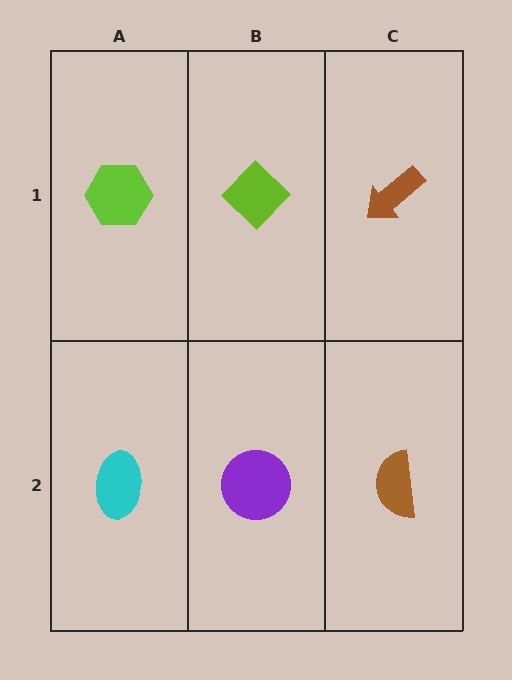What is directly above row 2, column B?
A lime diamond.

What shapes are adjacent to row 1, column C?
A brown semicircle (row 2, column C), a lime diamond (row 1, column B).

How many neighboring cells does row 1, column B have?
3.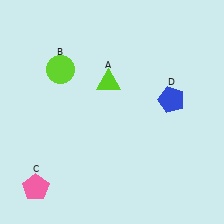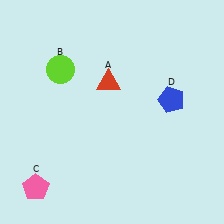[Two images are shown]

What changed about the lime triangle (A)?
In Image 1, A is lime. In Image 2, it changed to red.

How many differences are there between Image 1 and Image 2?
There is 1 difference between the two images.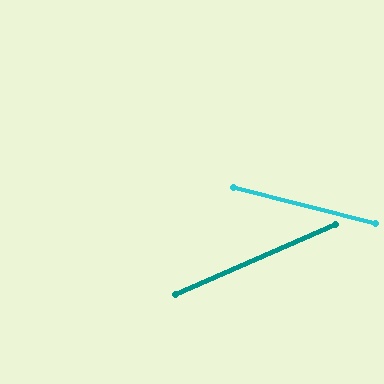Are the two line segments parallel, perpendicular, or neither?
Neither parallel nor perpendicular — they differ by about 38°.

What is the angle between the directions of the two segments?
Approximately 38 degrees.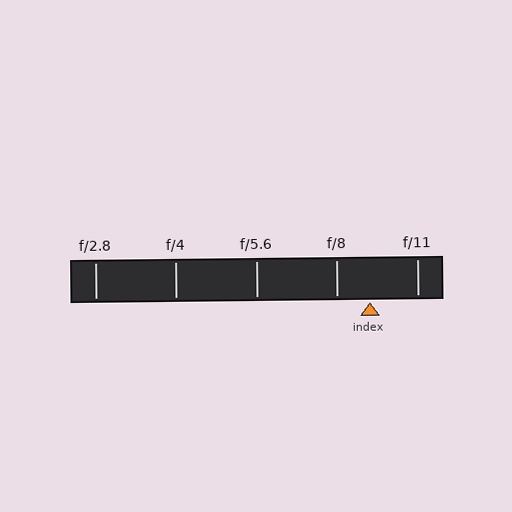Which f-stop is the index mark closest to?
The index mark is closest to f/8.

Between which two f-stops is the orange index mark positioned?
The index mark is between f/8 and f/11.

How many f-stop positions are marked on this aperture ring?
There are 5 f-stop positions marked.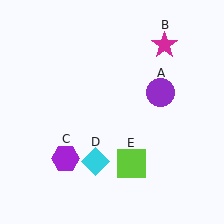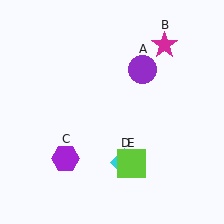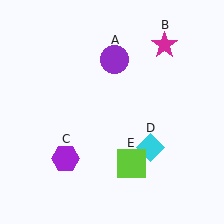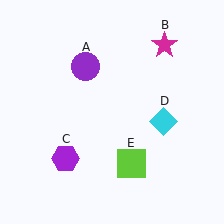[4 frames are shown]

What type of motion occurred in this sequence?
The purple circle (object A), cyan diamond (object D) rotated counterclockwise around the center of the scene.